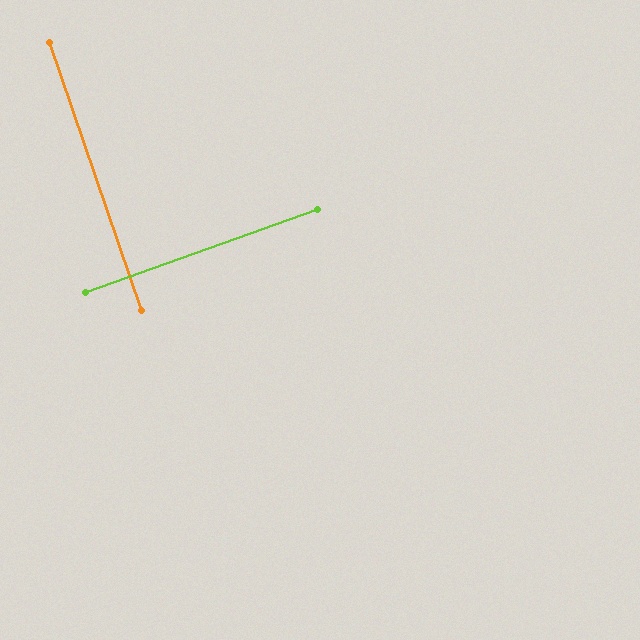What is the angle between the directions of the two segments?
Approximately 89 degrees.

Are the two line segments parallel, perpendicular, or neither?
Perpendicular — they meet at approximately 89°.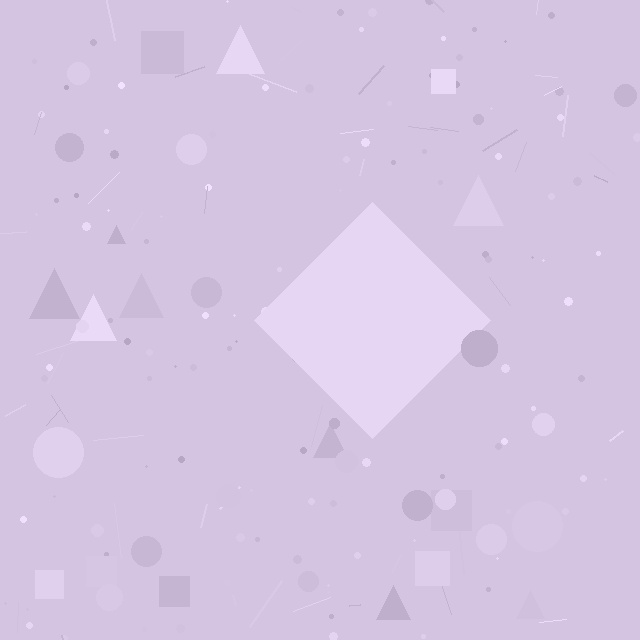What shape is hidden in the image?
A diamond is hidden in the image.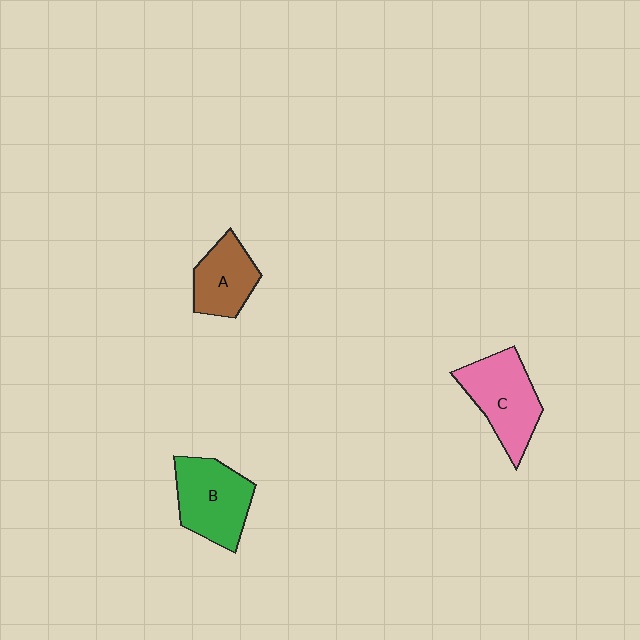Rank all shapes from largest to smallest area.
From largest to smallest: C (pink), B (green), A (brown).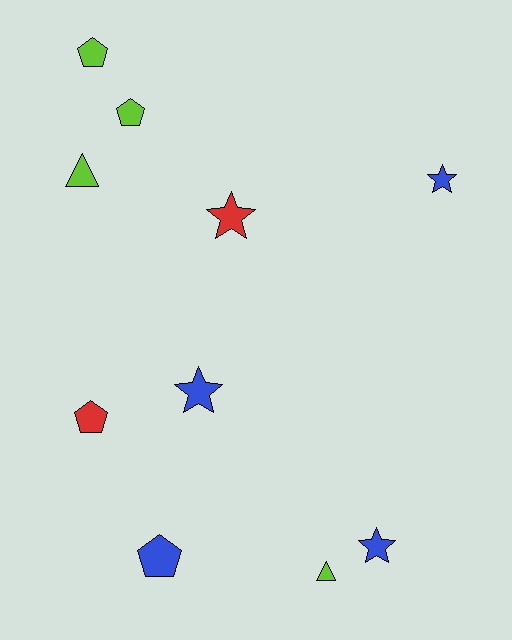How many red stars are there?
There is 1 red star.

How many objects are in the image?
There are 10 objects.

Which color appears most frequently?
Lime, with 4 objects.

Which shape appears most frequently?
Star, with 4 objects.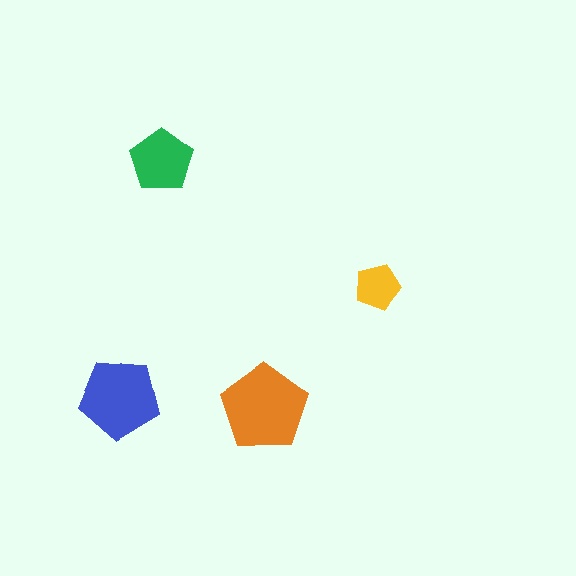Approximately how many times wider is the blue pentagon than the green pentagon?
About 1.5 times wider.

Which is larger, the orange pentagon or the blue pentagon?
The orange one.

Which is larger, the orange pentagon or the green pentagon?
The orange one.